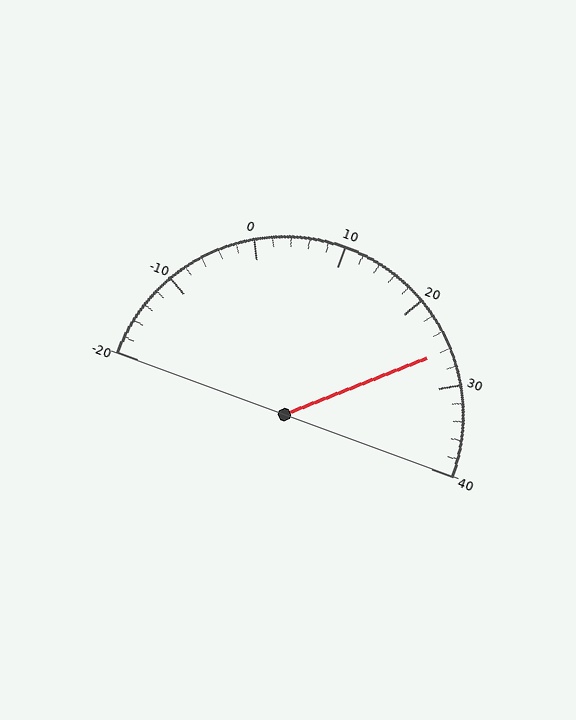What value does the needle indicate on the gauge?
The needle indicates approximately 26.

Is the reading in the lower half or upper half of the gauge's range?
The reading is in the upper half of the range (-20 to 40).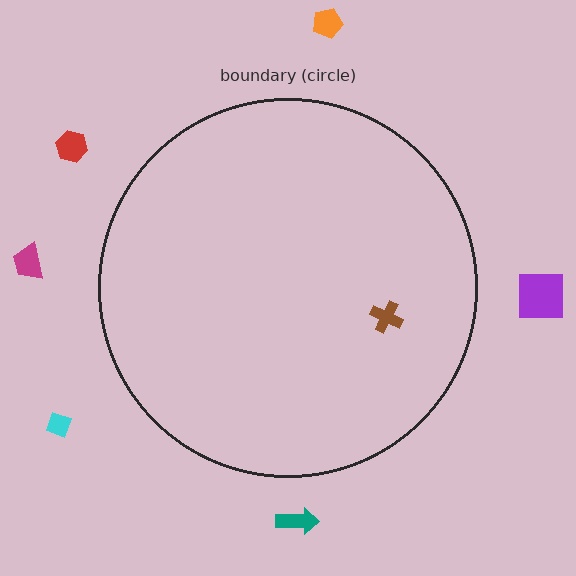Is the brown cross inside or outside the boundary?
Inside.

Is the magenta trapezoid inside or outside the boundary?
Outside.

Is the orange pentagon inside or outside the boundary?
Outside.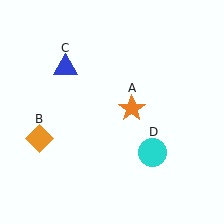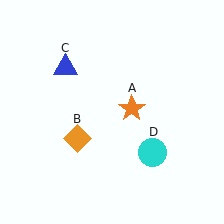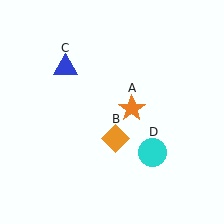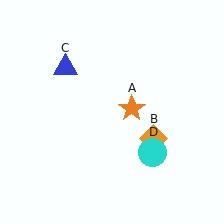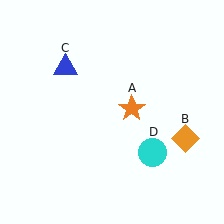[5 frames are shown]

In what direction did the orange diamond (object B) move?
The orange diamond (object B) moved right.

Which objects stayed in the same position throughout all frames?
Orange star (object A) and blue triangle (object C) and cyan circle (object D) remained stationary.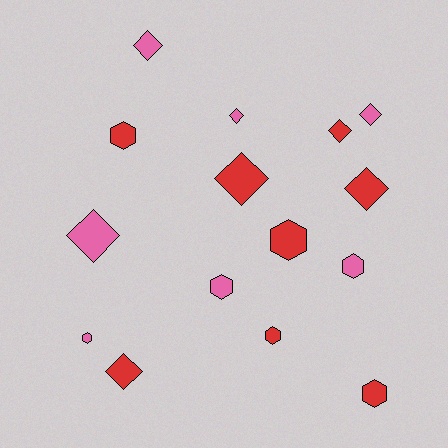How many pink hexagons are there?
There are 3 pink hexagons.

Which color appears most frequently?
Red, with 8 objects.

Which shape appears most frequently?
Diamond, with 8 objects.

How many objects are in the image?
There are 15 objects.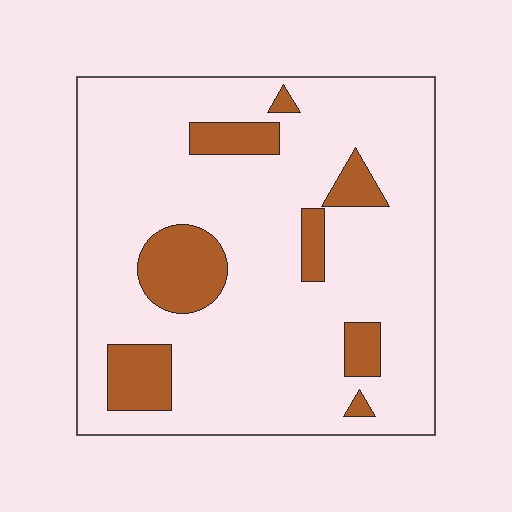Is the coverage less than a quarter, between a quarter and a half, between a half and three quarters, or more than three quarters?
Less than a quarter.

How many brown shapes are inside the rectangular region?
8.